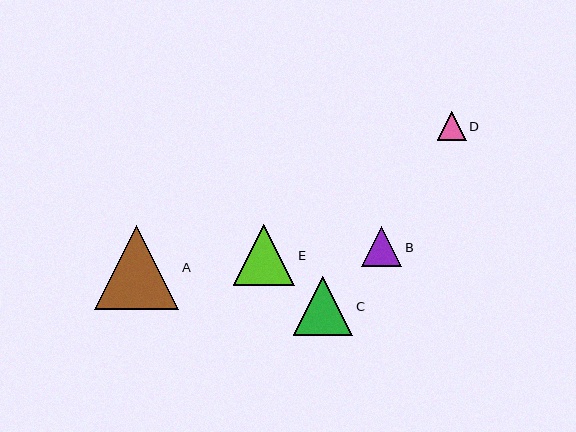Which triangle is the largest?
Triangle A is the largest with a size of approximately 84 pixels.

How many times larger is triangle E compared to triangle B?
Triangle E is approximately 1.5 times the size of triangle B.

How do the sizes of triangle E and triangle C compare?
Triangle E and triangle C are approximately the same size.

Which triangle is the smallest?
Triangle D is the smallest with a size of approximately 29 pixels.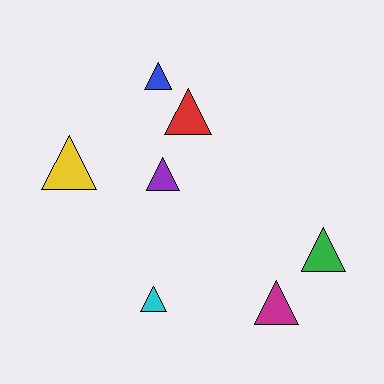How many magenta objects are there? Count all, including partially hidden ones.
There is 1 magenta object.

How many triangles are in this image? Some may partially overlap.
There are 7 triangles.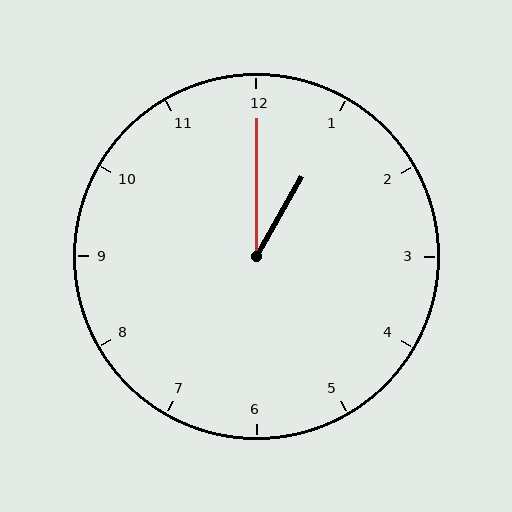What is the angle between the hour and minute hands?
Approximately 30 degrees.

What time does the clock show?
1:00.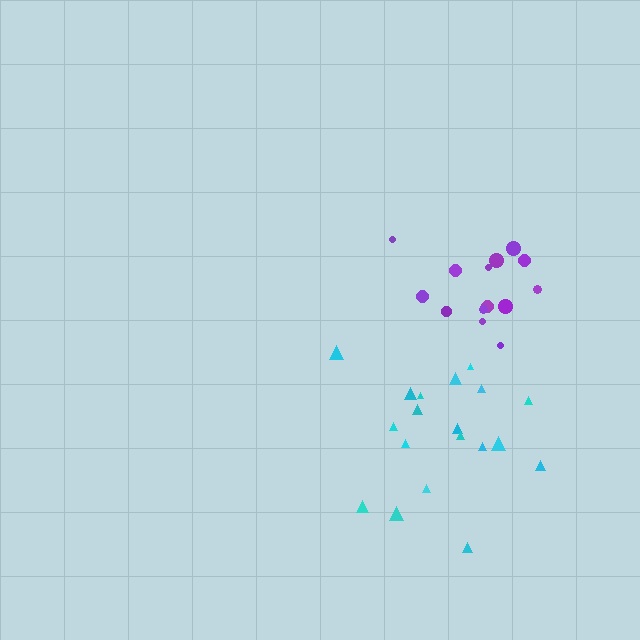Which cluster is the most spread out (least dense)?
Cyan.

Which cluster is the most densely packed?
Purple.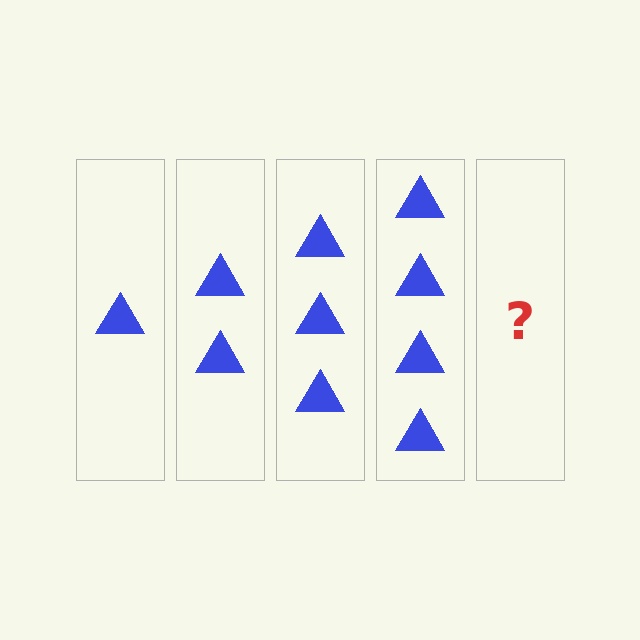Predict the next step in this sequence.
The next step is 5 triangles.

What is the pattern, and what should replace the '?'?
The pattern is that each step adds one more triangle. The '?' should be 5 triangles.